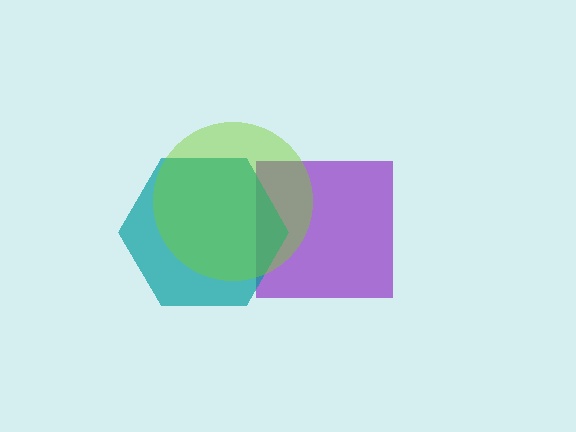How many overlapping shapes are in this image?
There are 3 overlapping shapes in the image.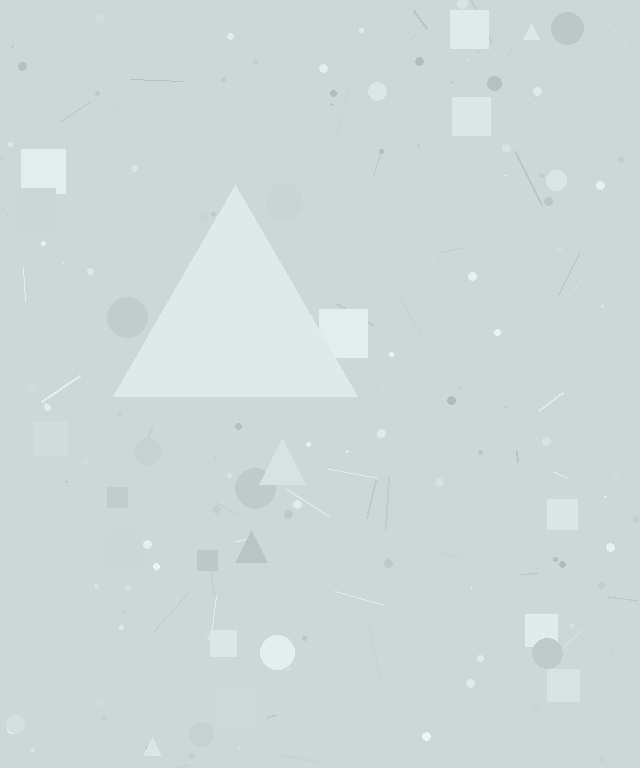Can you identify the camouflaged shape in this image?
The camouflaged shape is a triangle.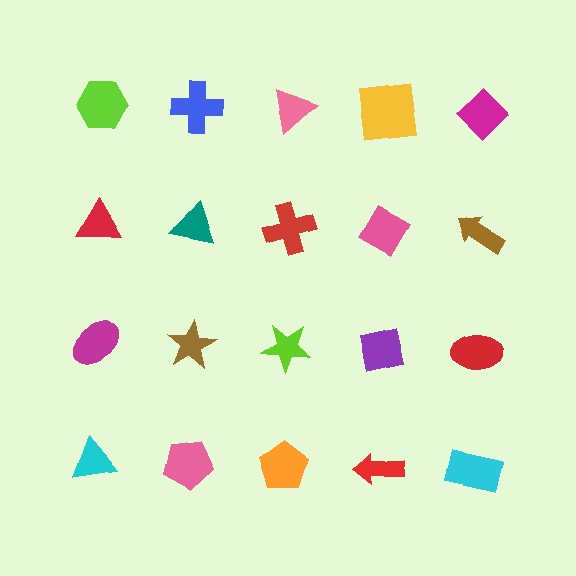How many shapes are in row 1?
5 shapes.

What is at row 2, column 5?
A brown arrow.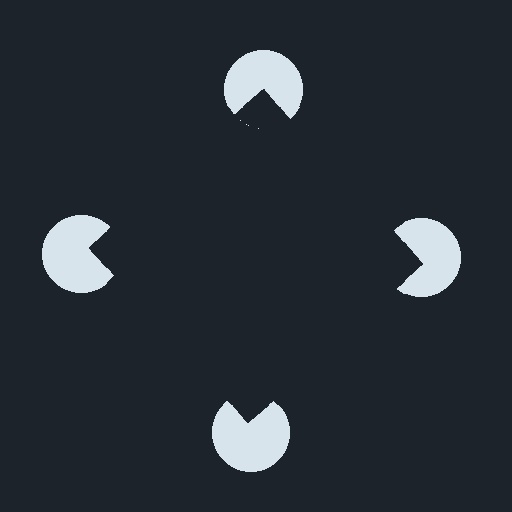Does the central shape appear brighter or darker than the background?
It typically appears slightly darker than the background, even though no actual brightness change is drawn.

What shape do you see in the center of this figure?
An illusory square — its edges are inferred from the aligned wedge cuts in the pac-man discs, not physically drawn.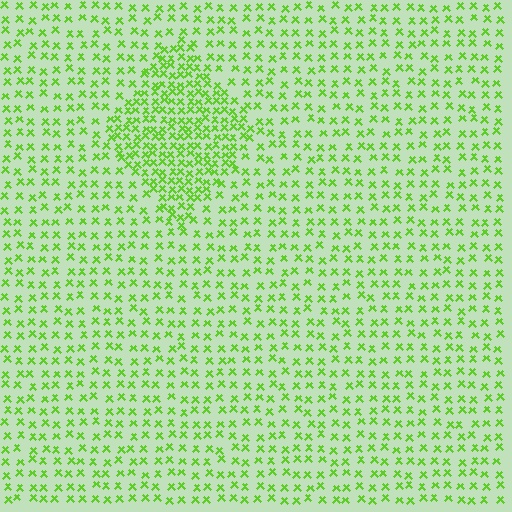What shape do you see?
I see a diamond.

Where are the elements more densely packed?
The elements are more densely packed inside the diamond boundary.